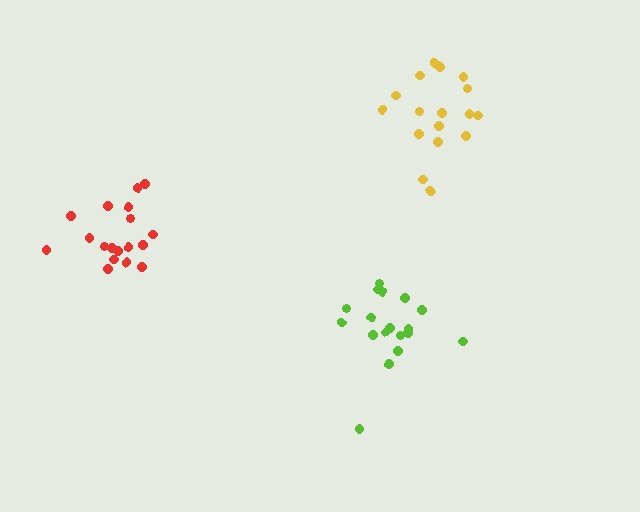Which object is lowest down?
The lime cluster is bottommost.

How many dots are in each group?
Group 1: 18 dots, Group 2: 18 dots, Group 3: 17 dots (53 total).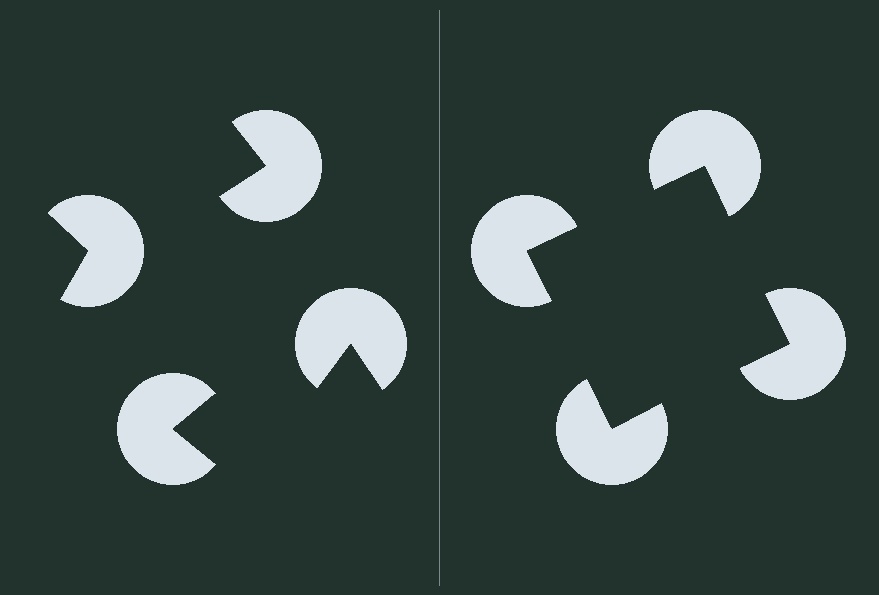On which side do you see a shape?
An illusory square appears on the right side. On the left side the wedge cuts are rotated, so no coherent shape forms.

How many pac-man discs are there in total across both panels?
8 — 4 on each side.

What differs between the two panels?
The pac-man discs are positioned identically on both sides; only the wedge orientations differ. On the right they align to a square; on the left they are misaligned.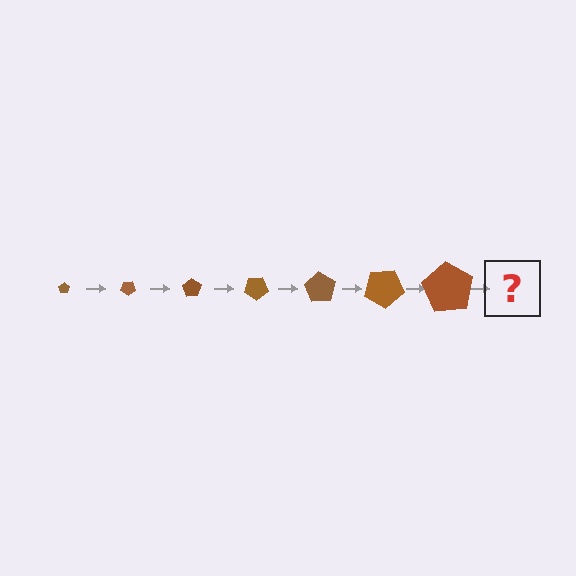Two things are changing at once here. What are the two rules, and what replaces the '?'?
The two rules are that the pentagon grows larger each step and it rotates 35 degrees each step. The '?' should be a pentagon, larger than the previous one and rotated 245 degrees from the start.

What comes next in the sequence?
The next element should be a pentagon, larger than the previous one and rotated 245 degrees from the start.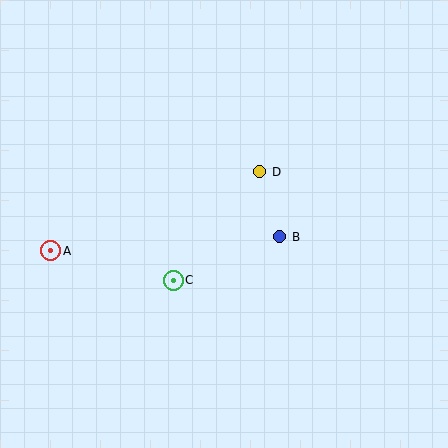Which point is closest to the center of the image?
Point B at (280, 237) is closest to the center.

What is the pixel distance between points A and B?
The distance between A and B is 229 pixels.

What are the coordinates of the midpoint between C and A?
The midpoint between C and A is at (112, 265).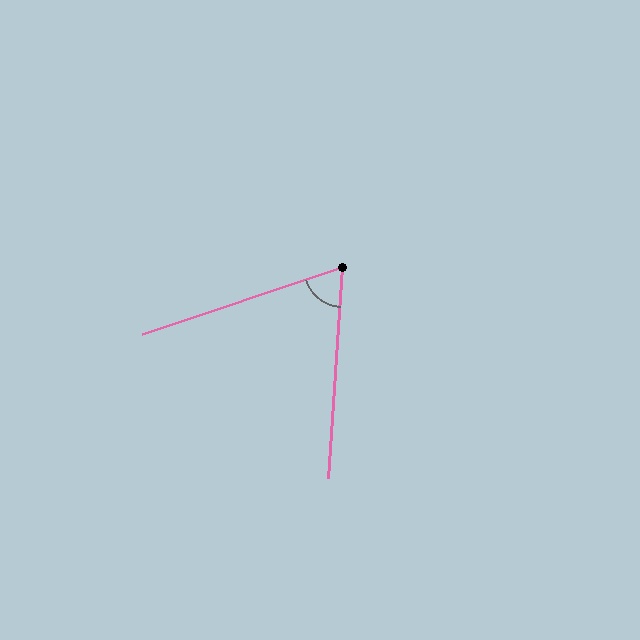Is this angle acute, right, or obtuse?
It is acute.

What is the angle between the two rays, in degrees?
Approximately 68 degrees.